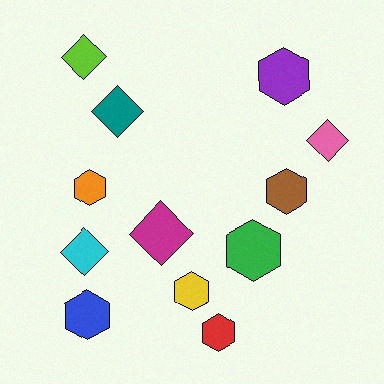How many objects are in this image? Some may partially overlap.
There are 12 objects.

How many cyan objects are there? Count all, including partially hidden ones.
There is 1 cyan object.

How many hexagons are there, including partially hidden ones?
There are 7 hexagons.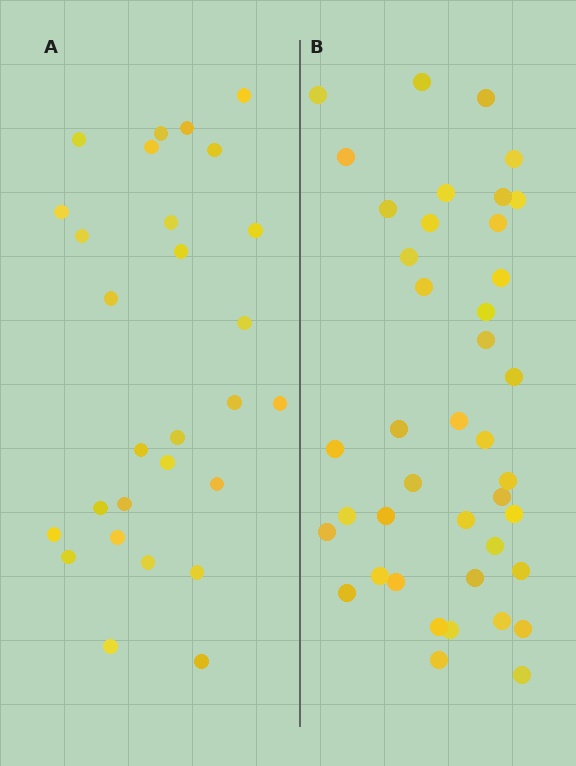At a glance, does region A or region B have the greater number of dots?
Region B (the right region) has more dots.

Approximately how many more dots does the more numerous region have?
Region B has approximately 15 more dots than region A.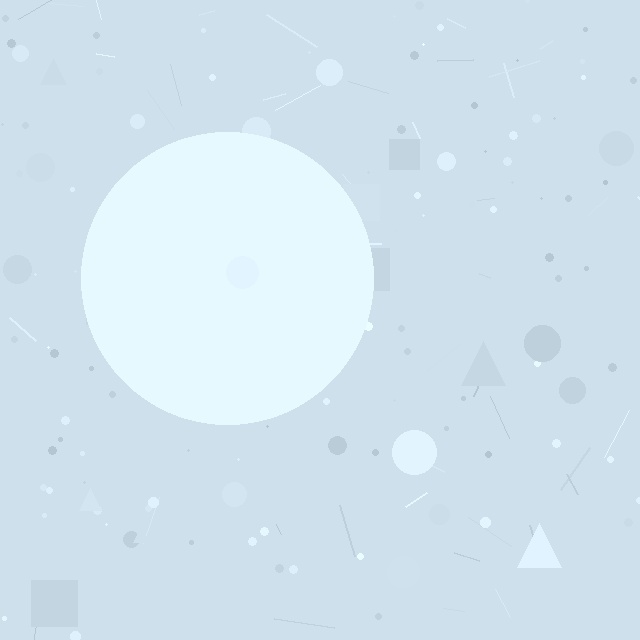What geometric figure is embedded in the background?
A circle is embedded in the background.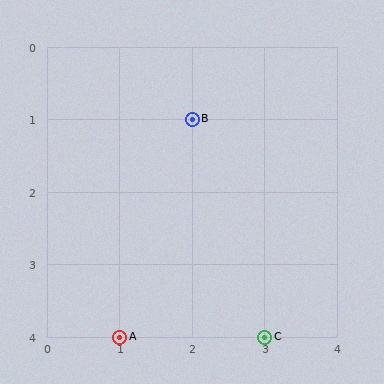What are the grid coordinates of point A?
Point A is at grid coordinates (1, 4).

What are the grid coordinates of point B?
Point B is at grid coordinates (2, 1).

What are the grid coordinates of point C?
Point C is at grid coordinates (3, 4).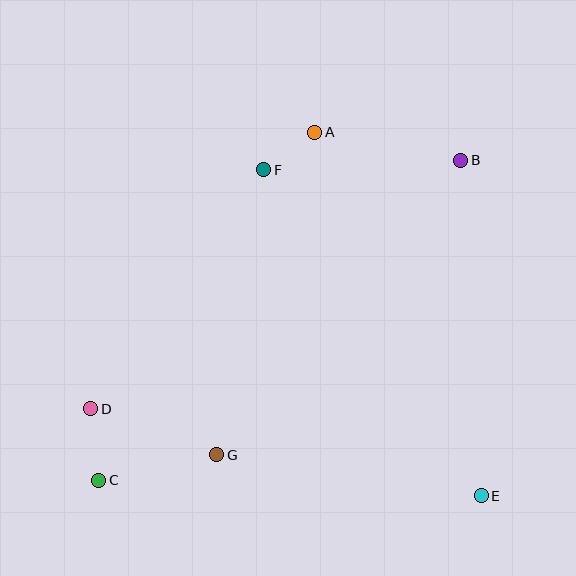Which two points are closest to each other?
Points A and F are closest to each other.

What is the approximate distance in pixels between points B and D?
The distance between B and D is approximately 446 pixels.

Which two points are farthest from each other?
Points B and C are farthest from each other.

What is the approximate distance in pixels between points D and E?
The distance between D and E is approximately 400 pixels.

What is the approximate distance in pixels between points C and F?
The distance between C and F is approximately 351 pixels.